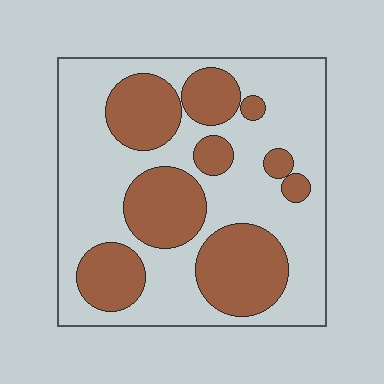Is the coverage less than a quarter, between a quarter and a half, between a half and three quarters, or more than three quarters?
Between a quarter and a half.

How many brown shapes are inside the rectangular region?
9.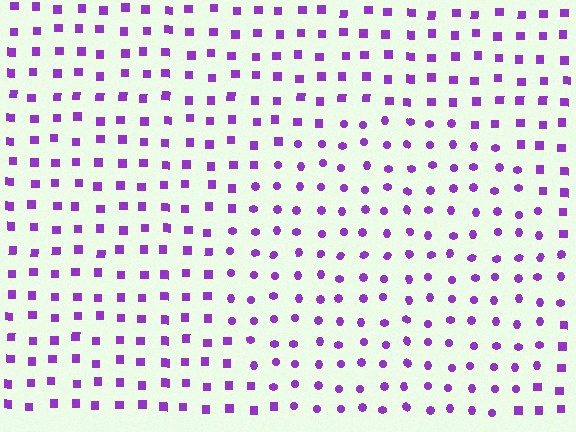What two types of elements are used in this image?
The image uses circles inside the circle region and squares outside it.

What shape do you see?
I see a circle.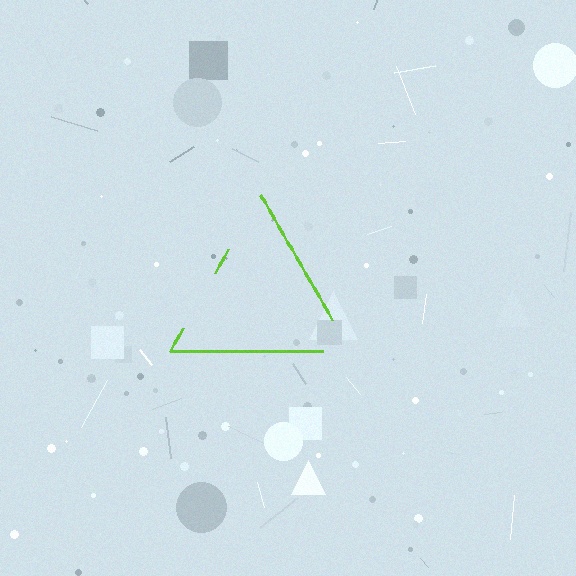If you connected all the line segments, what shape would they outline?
They would outline a triangle.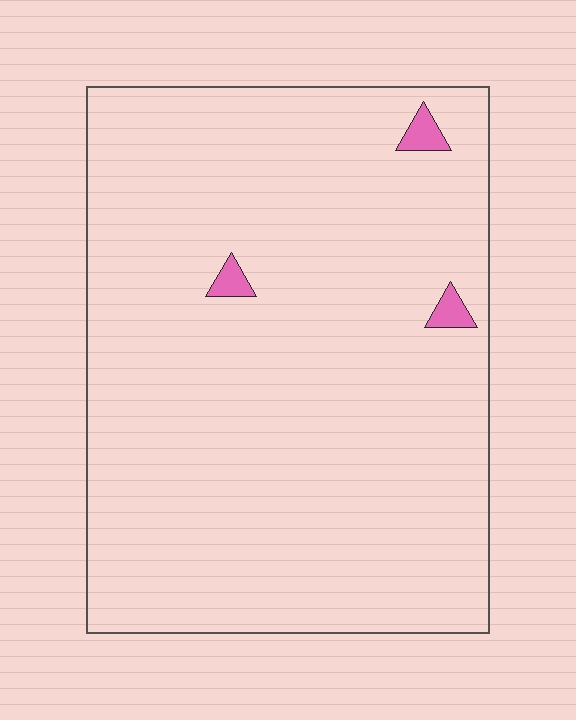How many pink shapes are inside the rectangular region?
3.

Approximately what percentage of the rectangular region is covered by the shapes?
Approximately 0%.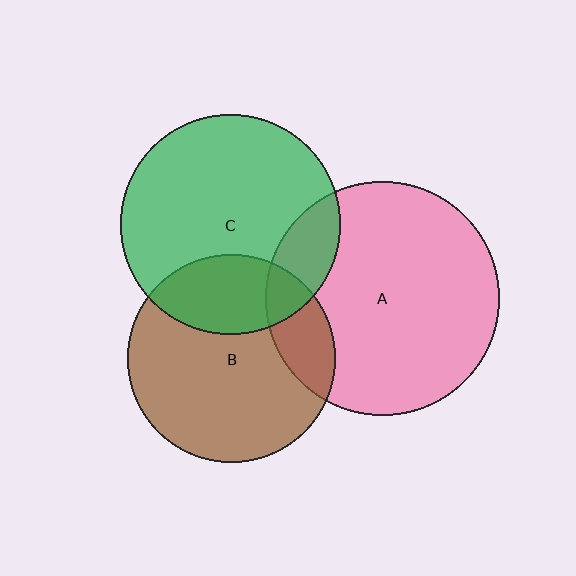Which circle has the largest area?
Circle A (pink).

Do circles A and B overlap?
Yes.